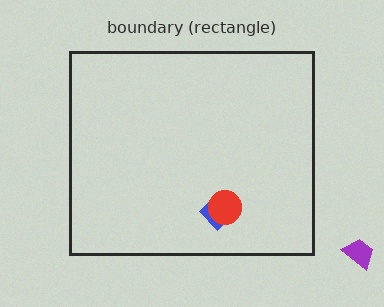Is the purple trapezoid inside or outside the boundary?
Outside.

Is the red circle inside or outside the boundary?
Inside.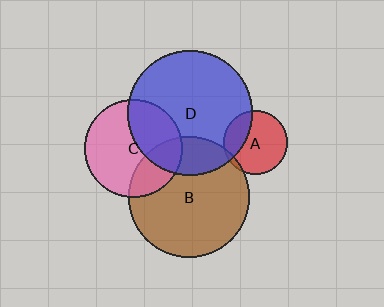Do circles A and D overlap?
Yes.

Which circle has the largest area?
Circle D (blue).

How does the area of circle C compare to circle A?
Approximately 2.3 times.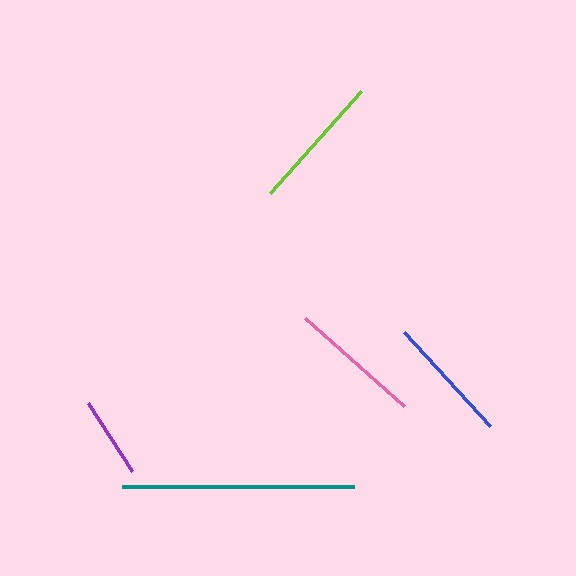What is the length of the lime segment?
The lime segment is approximately 137 pixels long.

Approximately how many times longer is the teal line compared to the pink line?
The teal line is approximately 1.8 times the length of the pink line.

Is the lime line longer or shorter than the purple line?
The lime line is longer than the purple line.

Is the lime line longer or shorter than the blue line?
The lime line is longer than the blue line.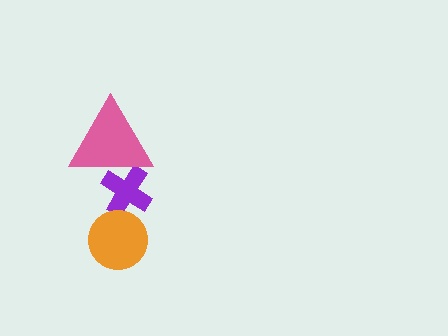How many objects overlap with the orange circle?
1 object overlaps with the orange circle.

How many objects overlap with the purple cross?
2 objects overlap with the purple cross.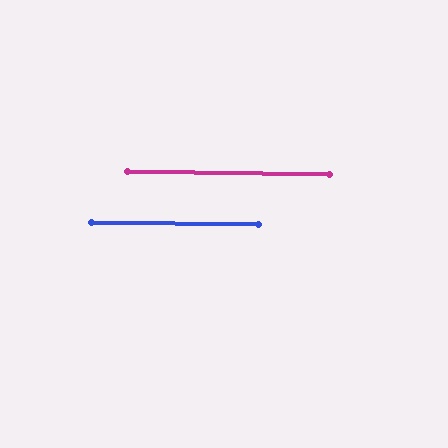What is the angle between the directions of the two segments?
Approximately 0 degrees.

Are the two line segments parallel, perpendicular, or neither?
Parallel — their directions differ by only 0.0°.